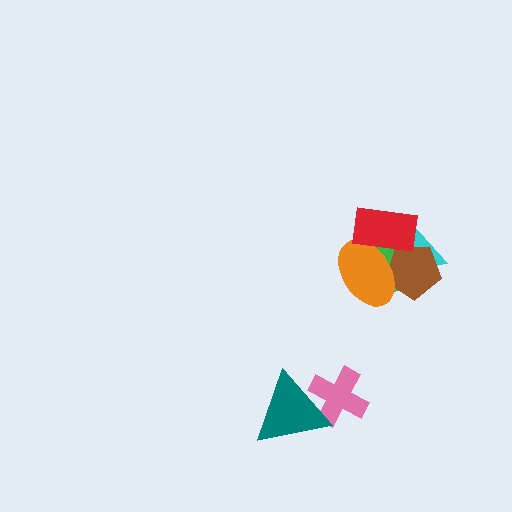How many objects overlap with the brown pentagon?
4 objects overlap with the brown pentagon.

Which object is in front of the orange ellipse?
The red rectangle is in front of the orange ellipse.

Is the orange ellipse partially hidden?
Yes, it is partially covered by another shape.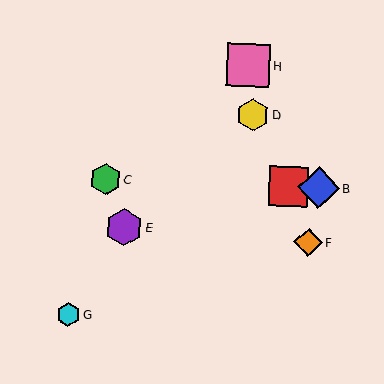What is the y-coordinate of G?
Object G is at y≈314.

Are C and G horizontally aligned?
No, C is at y≈179 and G is at y≈314.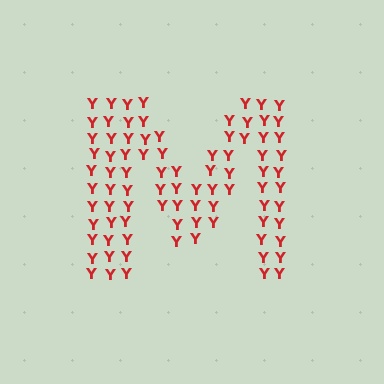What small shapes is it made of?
It is made of small letter Y's.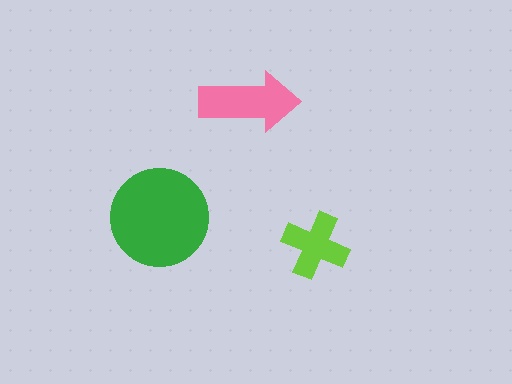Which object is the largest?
The green circle.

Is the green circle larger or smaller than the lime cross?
Larger.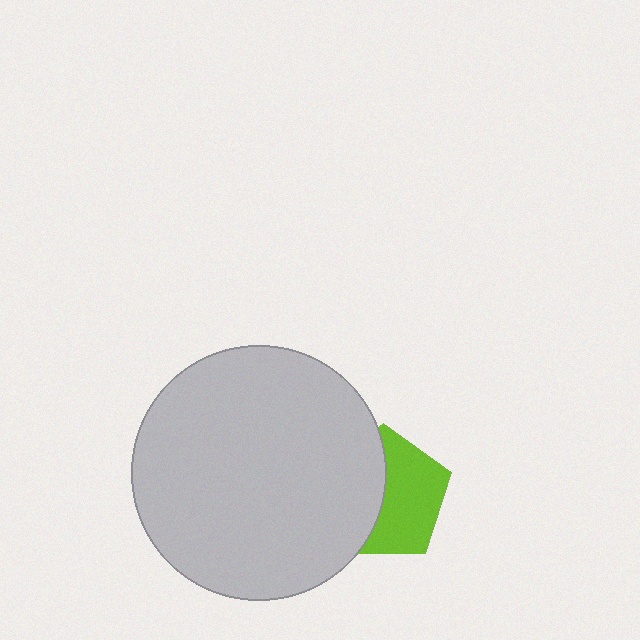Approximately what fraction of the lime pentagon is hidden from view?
Roughly 47% of the lime pentagon is hidden behind the light gray circle.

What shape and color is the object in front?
The object in front is a light gray circle.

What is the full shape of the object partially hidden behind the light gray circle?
The partially hidden object is a lime pentagon.